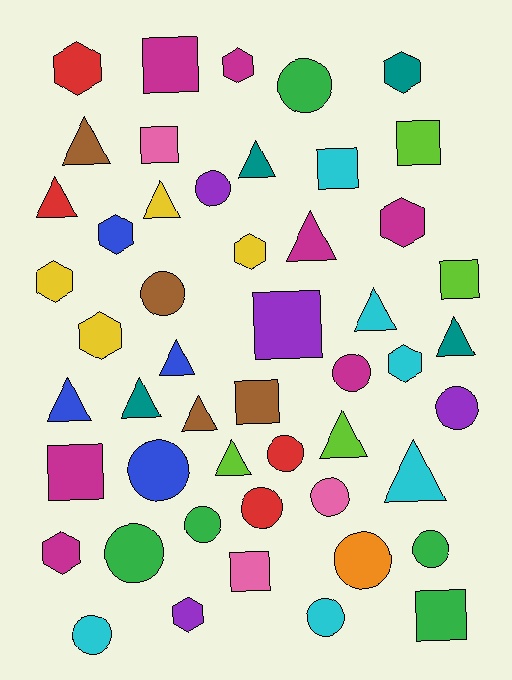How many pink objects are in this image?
There are 3 pink objects.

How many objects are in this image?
There are 50 objects.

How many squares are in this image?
There are 10 squares.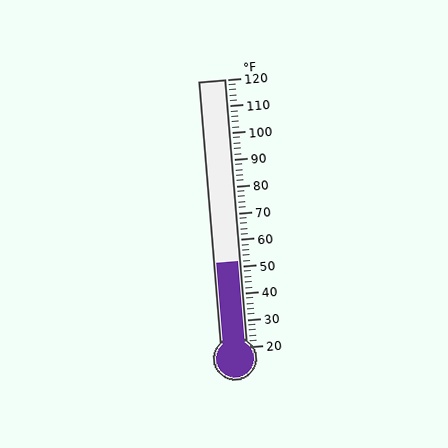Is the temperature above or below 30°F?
The temperature is above 30°F.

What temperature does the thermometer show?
The thermometer shows approximately 52°F.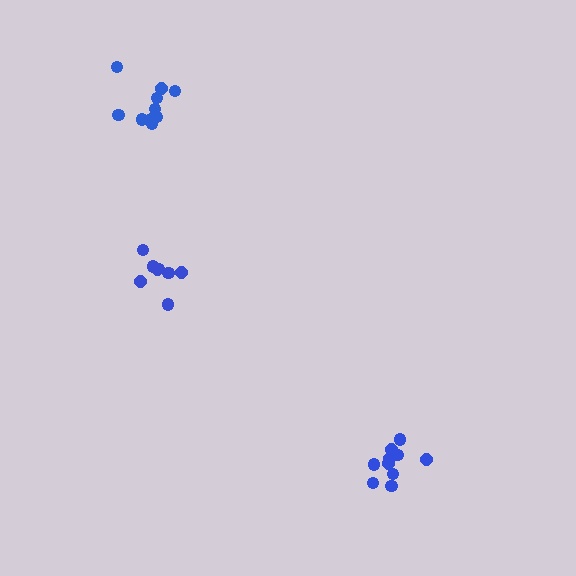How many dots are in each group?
Group 1: 10 dots, Group 2: 9 dots, Group 3: 10 dots (29 total).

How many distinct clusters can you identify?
There are 3 distinct clusters.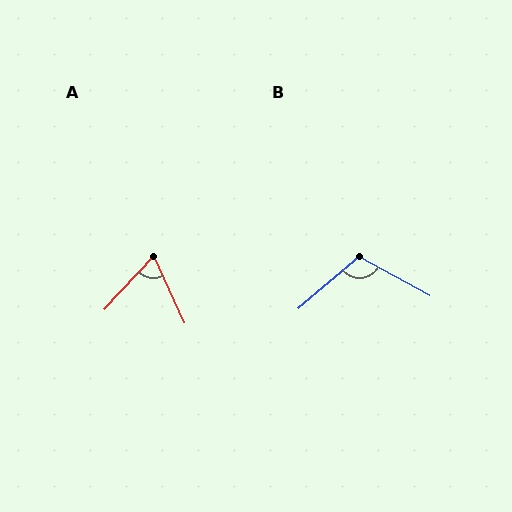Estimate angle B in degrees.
Approximately 111 degrees.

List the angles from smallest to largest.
A (67°), B (111°).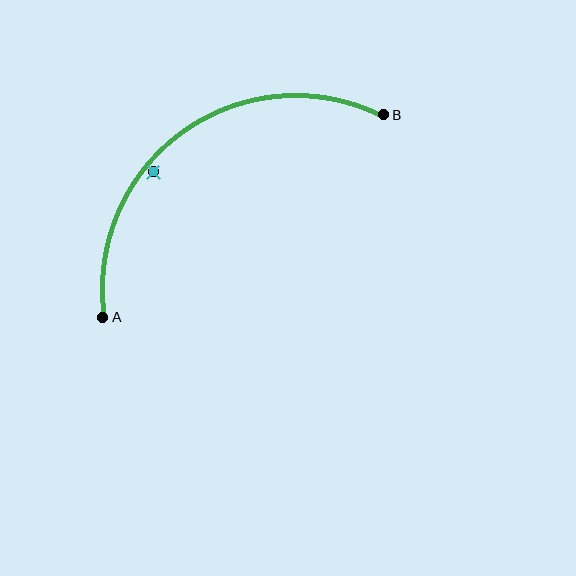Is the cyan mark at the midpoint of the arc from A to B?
No — the cyan mark does not lie on the arc at all. It sits slightly inside the curve.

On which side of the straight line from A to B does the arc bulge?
The arc bulges above and to the left of the straight line connecting A and B.